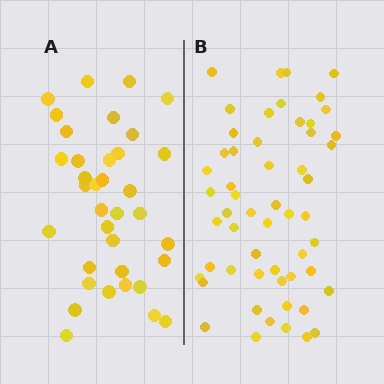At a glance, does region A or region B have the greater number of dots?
Region B (the right region) has more dots.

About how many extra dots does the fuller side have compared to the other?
Region B has approximately 20 more dots than region A.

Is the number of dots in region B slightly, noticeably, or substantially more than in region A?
Region B has substantially more. The ratio is roughly 1.5 to 1.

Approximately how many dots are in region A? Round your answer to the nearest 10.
About 40 dots. (The exact count is 36, which rounds to 40.)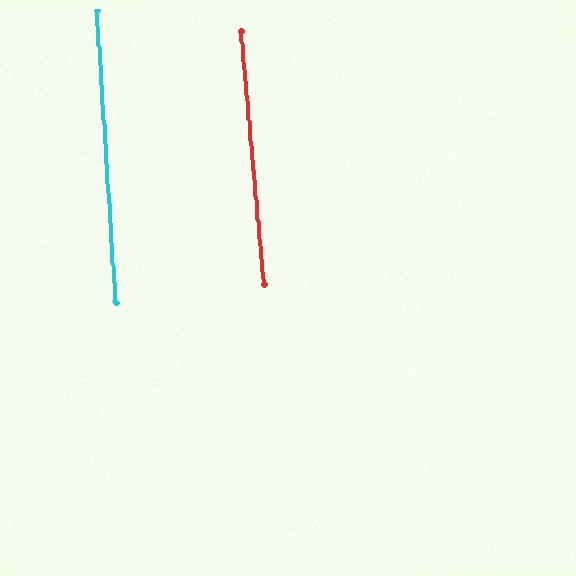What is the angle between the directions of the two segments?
Approximately 2 degrees.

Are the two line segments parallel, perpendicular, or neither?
Parallel — their directions differ by only 1.5°.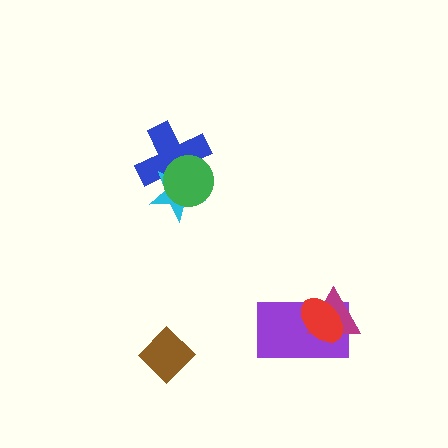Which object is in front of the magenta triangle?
The red ellipse is in front of the magenta triangle.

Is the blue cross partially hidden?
Yes, it is partially covered by another shape.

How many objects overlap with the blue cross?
2 objects overlap with the blue cross.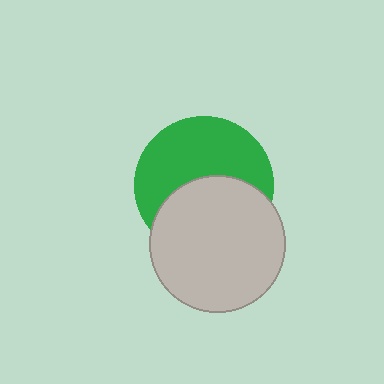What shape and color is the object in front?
The object in front is a light gray circle.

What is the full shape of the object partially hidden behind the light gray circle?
The partially hidden object is a green circle.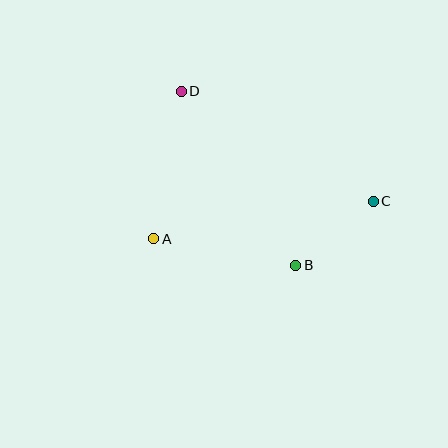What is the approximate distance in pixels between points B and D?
The distance between B and D is approximately 208 pixels.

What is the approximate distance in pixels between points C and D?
The distance between C and D is approximately 221 pixels.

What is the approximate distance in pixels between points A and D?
The distance between A and D is approximately 150 pixels.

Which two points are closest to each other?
Points B and C are closest to each other.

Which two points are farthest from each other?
Points A and C are farthest from each other.